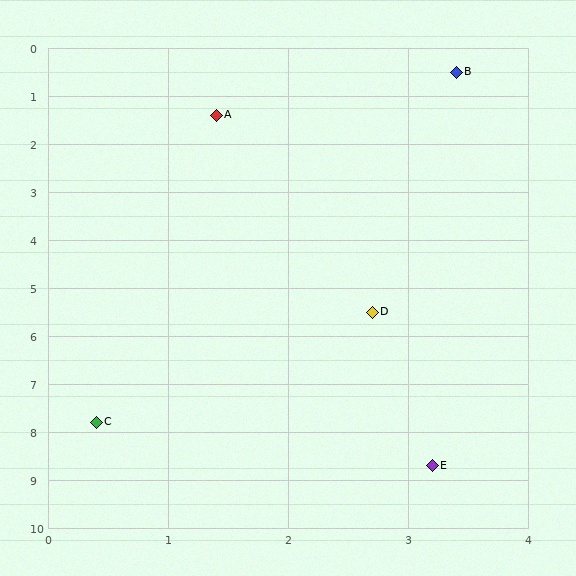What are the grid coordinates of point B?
Point B is at approximately (3.4, 0.5).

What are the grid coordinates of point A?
Point A is at approximately (1.4, 1.4).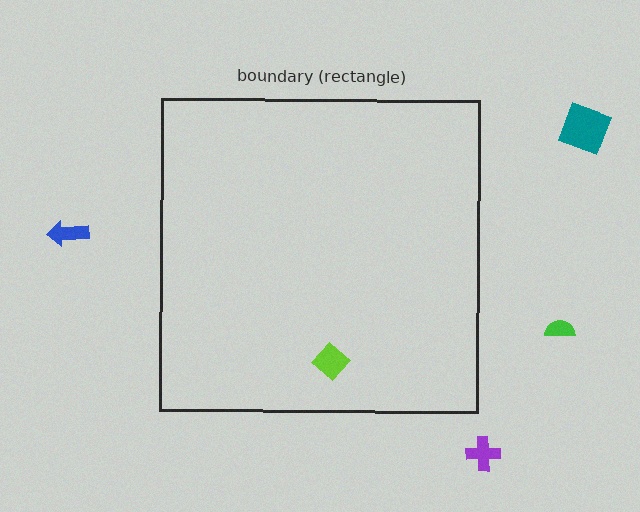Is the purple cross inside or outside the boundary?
Outside.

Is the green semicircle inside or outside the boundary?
Outside.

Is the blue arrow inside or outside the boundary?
Outside.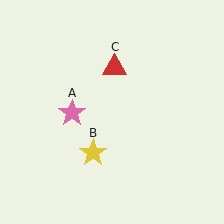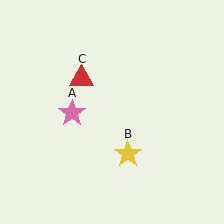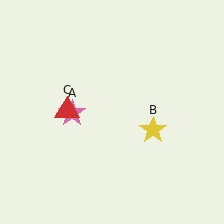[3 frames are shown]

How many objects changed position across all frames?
2 objects changed position: yellow star (object B), red triangle (object C).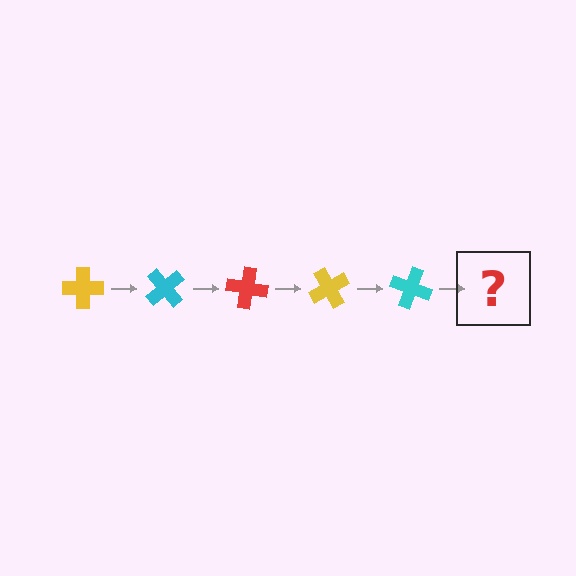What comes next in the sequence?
The next element should be a red cross, rotated 250 degrees from the start.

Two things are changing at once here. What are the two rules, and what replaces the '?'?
The two rules are that it rotates 50 degrees each step and the color cycles through yellow, cyan, and red. The '?' should be a red cross, rotated 250 degrees from the start.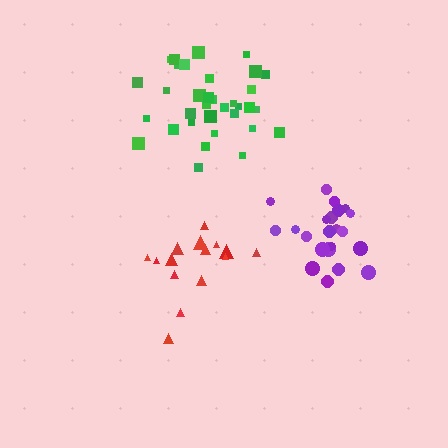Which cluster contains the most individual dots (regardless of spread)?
Green (34).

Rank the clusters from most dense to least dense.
green, purple, red.